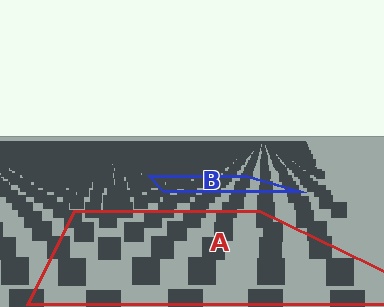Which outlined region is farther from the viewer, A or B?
Region B is farther from the viewer — the texture elements inside it appear smaller and more densely packed.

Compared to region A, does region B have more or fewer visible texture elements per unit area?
Region B has more texture elements per unit area — they are packed more densely because it is farther away.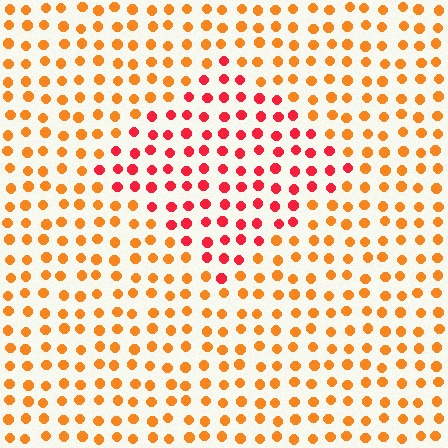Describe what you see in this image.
The image is filled with small orange elements in a uniform arrangement. A diamond-shaped region is visible where the elements are tinted to a slightly different hue, forming a subtle color boundary.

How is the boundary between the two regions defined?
The boundary is defined purely by a slight shift in hue (about 37 degrees). Spacing, size, and orientation are identical on both sides.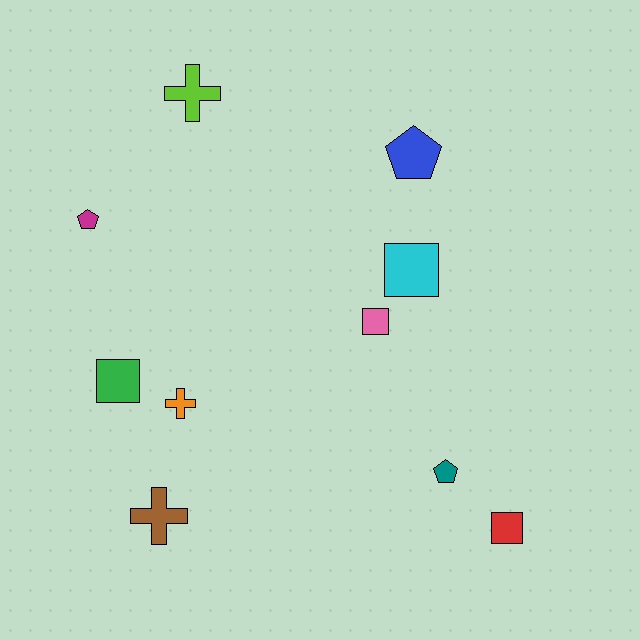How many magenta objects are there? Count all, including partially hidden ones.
There is 1 magenta object.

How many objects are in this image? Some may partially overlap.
There are 10 objects.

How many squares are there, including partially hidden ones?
There are 4 squares.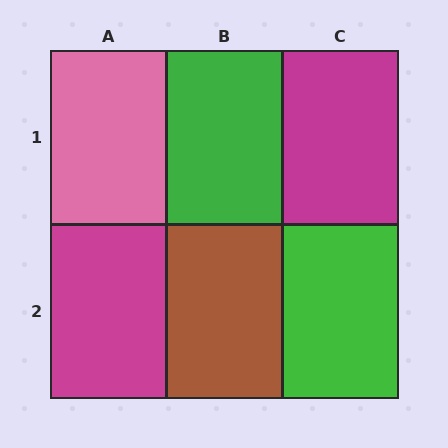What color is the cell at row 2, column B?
Brown.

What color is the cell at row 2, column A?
Magenta.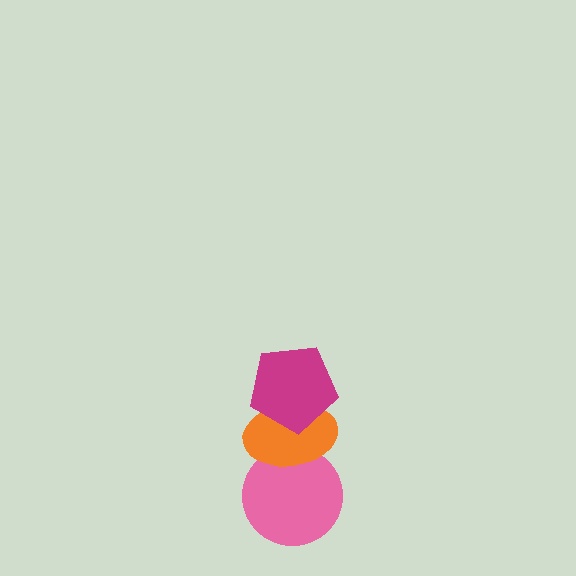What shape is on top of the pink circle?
The orange ellipse is on top of the pink circle.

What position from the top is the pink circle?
The pink circle is 3rd from the top.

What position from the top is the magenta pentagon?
The magenta pentagon is 1st from the top.